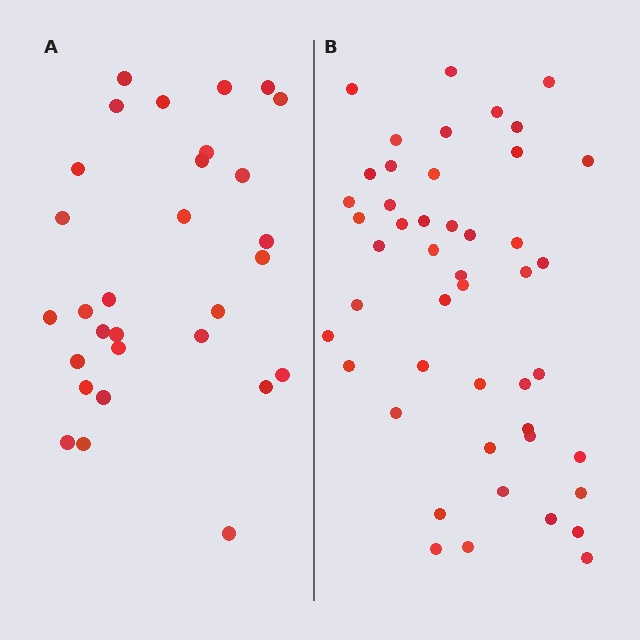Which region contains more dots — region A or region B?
Region B (the right region) has more dots.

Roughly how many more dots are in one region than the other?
Region B has approximately 15 more dots than region A.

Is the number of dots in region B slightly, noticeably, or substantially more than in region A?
Region B has substantially more. The ratio is roughly 1.6 to 1.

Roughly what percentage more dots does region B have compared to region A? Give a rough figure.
About 55% more.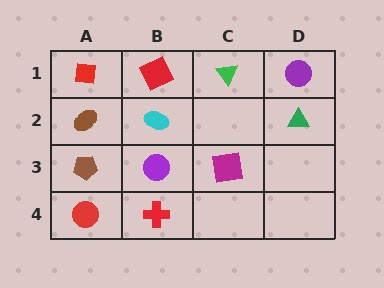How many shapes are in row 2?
3 shapes.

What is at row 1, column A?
A red square.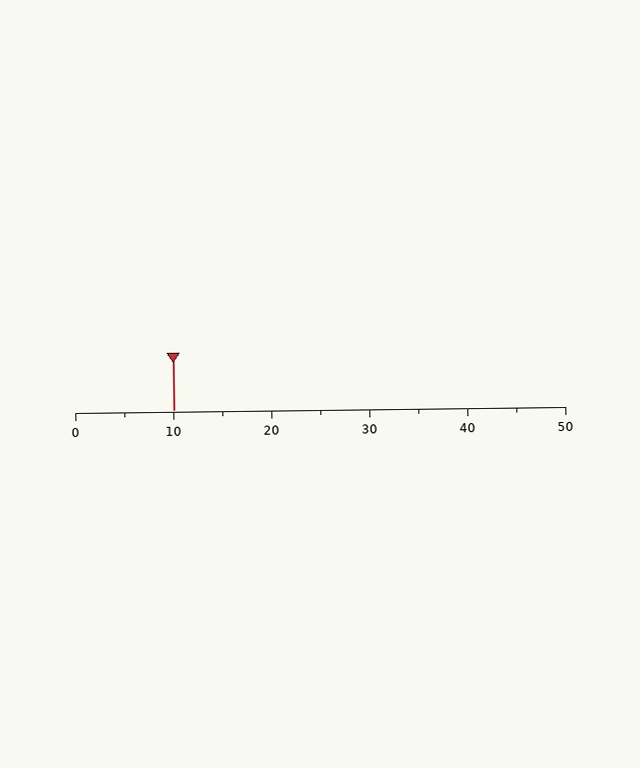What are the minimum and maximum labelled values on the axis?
The axis runs from 0 to 50.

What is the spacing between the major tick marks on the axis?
The major ticks are spaced 10 apart.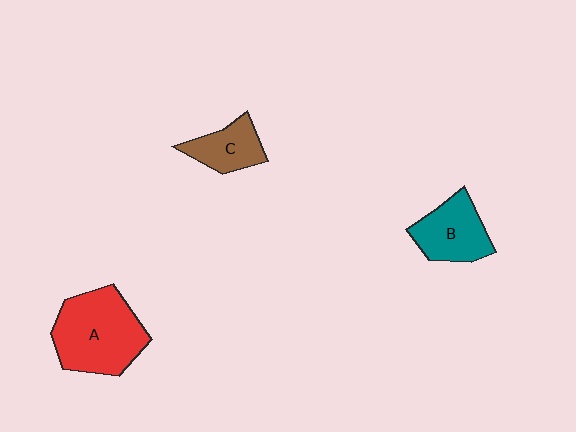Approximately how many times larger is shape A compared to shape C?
Approximately 2.1 times.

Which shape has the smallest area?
Shape C (brown).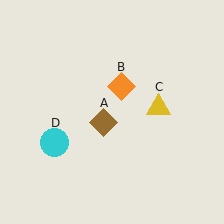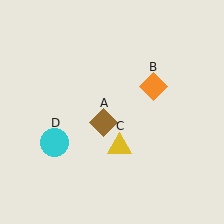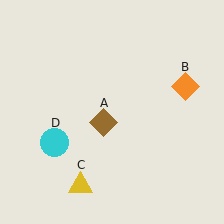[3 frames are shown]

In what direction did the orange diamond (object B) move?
The orange diamond (object B) moved right.